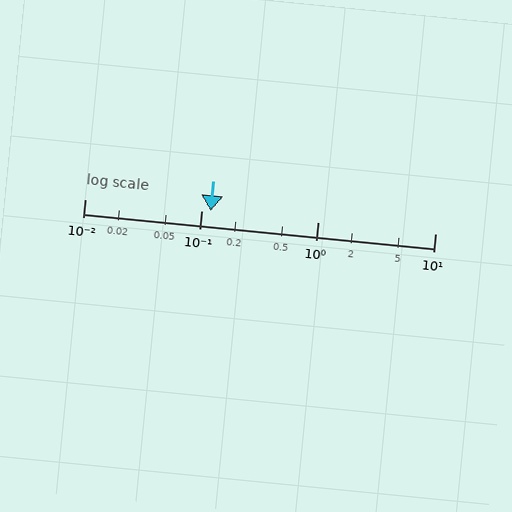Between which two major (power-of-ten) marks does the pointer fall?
The pointer is between 0.1 and 1.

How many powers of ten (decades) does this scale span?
The scale spans 3 decades, from 0.01 to 10.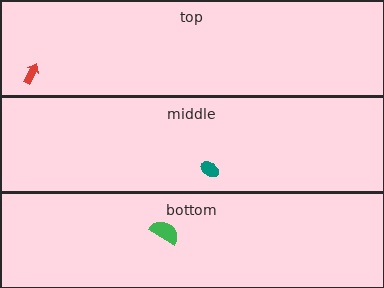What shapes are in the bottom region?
The green semicircle.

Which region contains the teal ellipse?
The middle region.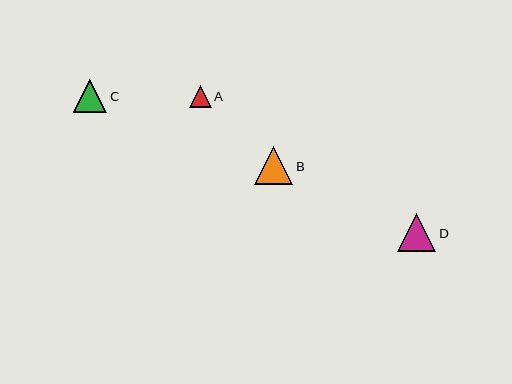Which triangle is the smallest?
Triangle A is the smallest with a size of approximately 22 pixels.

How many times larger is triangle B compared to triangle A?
Triangle B is approximately 1.8 times the size of triangle A.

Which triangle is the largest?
Triangle D is the largest with a size of approximately 38 pixels.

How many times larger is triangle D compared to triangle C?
Triangle D is approximately 1.2 times the size of triangle C.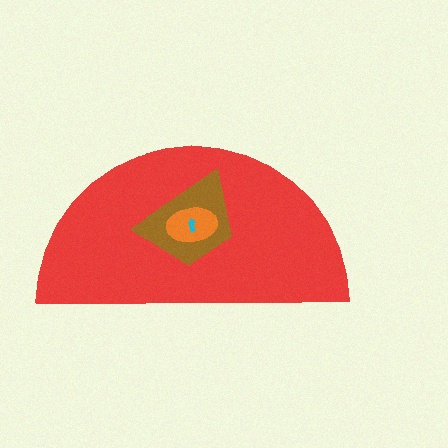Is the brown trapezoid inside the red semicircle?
Yes.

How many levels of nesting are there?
4.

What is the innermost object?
The cyan arrow.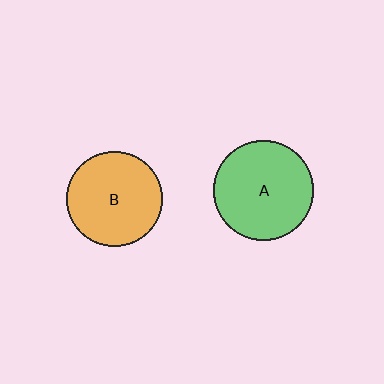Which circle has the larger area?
Circle A (green).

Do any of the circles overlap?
No, none of the circles overlap.